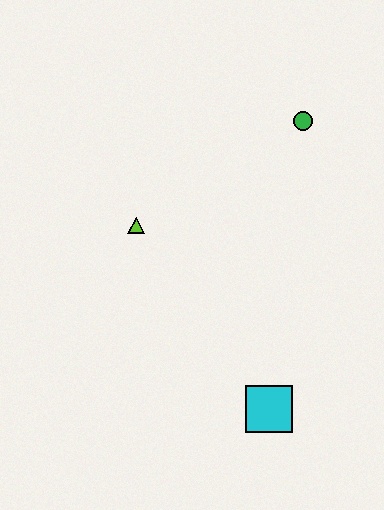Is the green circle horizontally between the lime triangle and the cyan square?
No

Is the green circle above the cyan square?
Yes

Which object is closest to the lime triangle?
The green circle is closest to the lime triangle.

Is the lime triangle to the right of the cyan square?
No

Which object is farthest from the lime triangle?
The cyan square is farthest from the lime triangle.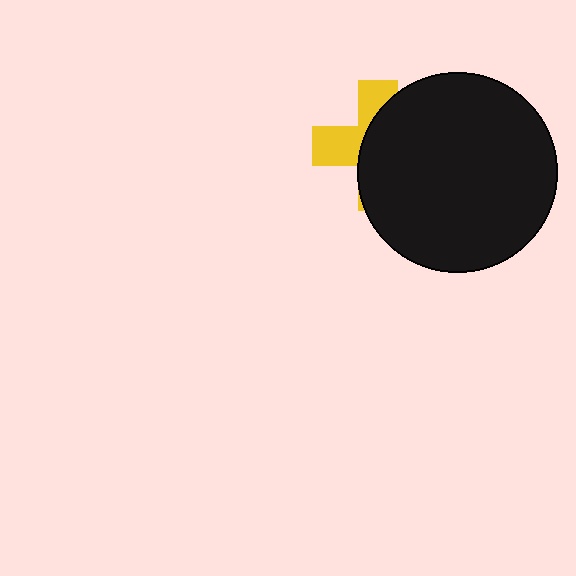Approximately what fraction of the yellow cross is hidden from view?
Roughly 62% of the yellow cross is hidden behind the black circle.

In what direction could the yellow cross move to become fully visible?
The yellow cross could move left. That would shift it out from behind the black circle entirely.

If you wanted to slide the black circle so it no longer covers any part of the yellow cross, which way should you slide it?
Slide it right — that is the most direct way to separate the two shapes.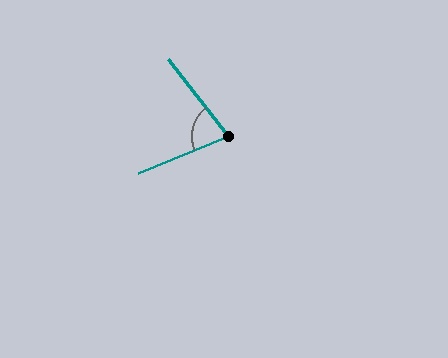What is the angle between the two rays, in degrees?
Approximately 74 degrees.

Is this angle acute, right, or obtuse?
It is acute.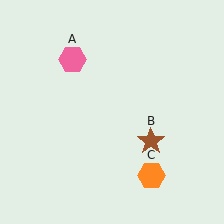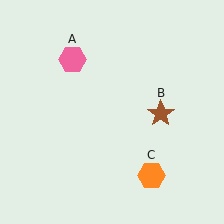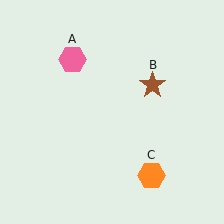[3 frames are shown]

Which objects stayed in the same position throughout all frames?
Pink hexagon (object A) and orange hexagon (object C) remained stationary.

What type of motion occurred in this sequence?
The brown star (object B) rotated counterclockwise around the center of the scene.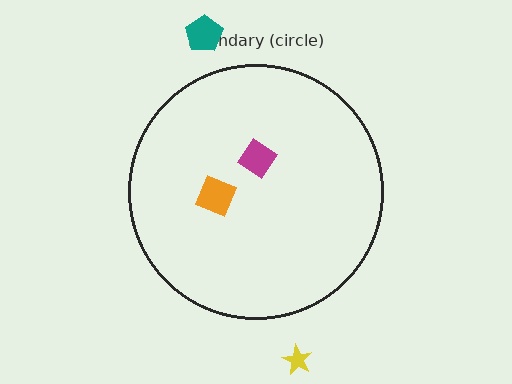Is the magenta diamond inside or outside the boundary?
Inside.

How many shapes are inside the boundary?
2 inside, 2 outside.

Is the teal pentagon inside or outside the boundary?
Outside.